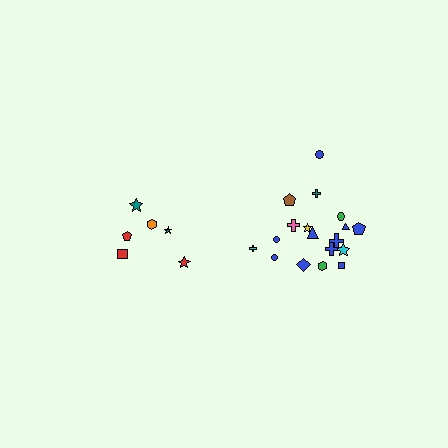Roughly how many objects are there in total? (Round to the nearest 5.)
Roughly 25 objects in total.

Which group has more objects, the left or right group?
The right group.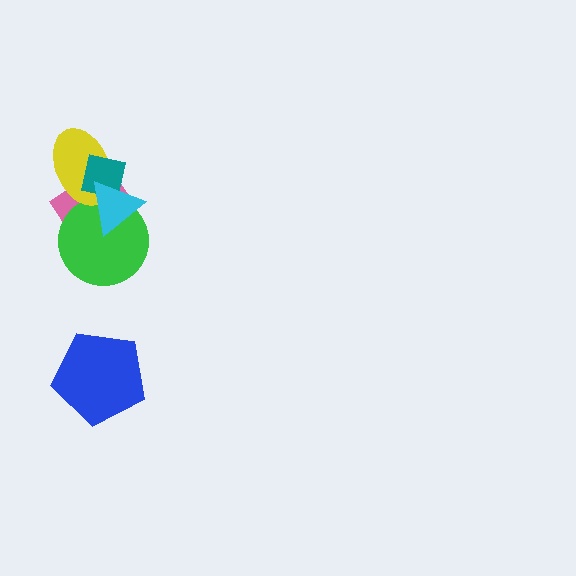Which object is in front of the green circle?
The cyan triangle is in front of the green circle.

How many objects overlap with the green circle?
2 objects overlap with the green circle.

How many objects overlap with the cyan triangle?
4 objects overlap with the cyan triangle.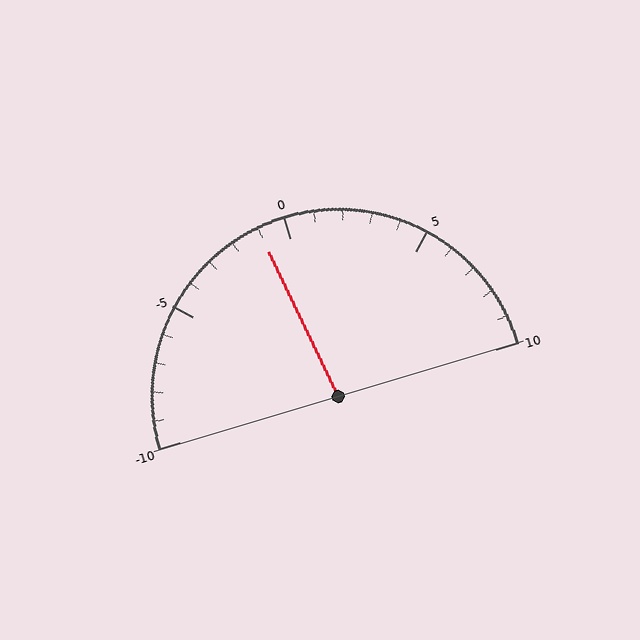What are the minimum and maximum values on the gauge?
The gauge ranges from -10 to 10.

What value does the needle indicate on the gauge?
The needle indicates approximately -1.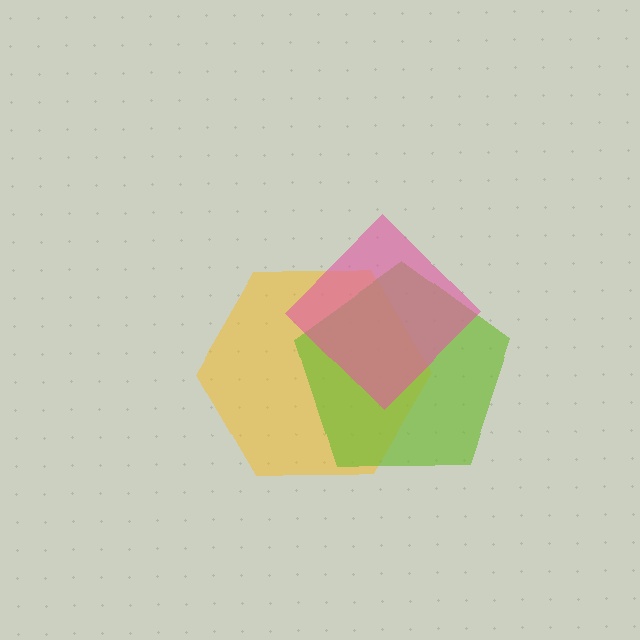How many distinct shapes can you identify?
There are 3 distinct shapes: a yellow hexagon, a lime pentagon, a pink diamond.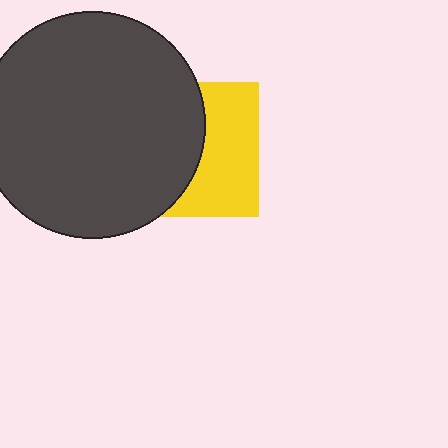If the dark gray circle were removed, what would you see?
You would see the complete yellow square.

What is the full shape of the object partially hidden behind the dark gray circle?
The partially hidden object is a yellow square.